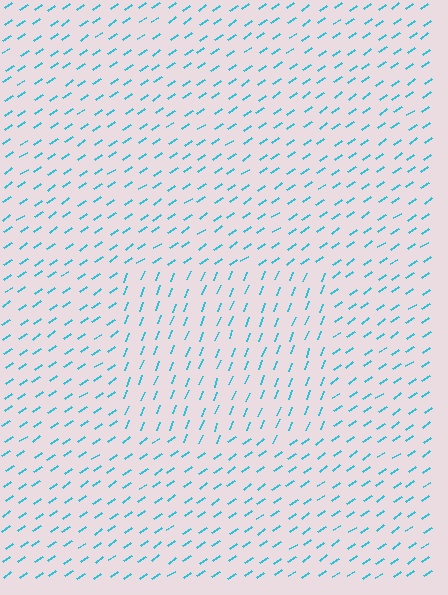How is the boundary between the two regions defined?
The boundary is defined purely by a change in line orientation (approximately 34 degrees difference). All lines are the same color and thickness.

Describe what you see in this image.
The image is filled with small cyan line segments. A rectangle region in the image has lines oriented differently from the surrounding lines, creating a visible texture boundary.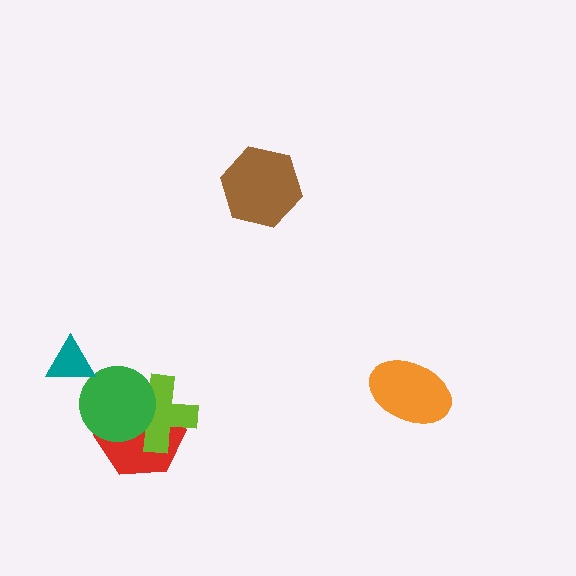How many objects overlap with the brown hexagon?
0 objects overlap with the brown hexagon.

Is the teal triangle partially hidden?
No, no other shape covers it.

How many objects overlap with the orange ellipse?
0 objects overlap with the orange ellipse.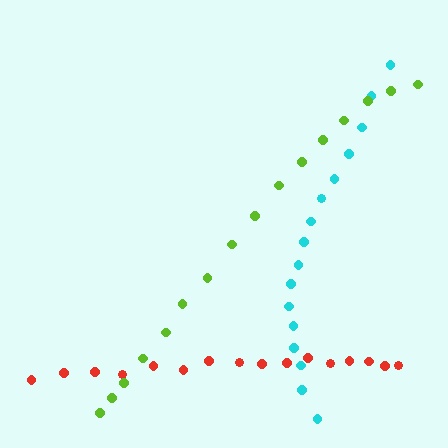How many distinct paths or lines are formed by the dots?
There are 3 distinct paths.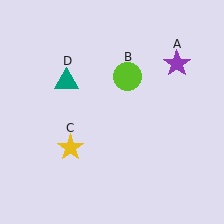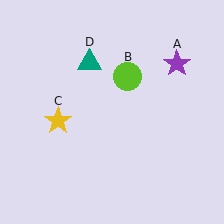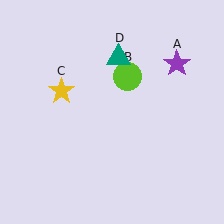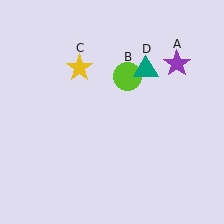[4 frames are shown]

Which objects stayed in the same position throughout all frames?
Purple star (object A) and lime circle (object B) remained stationary.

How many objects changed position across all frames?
2 objects changed position: yellow star (object C), teal triangle (object D).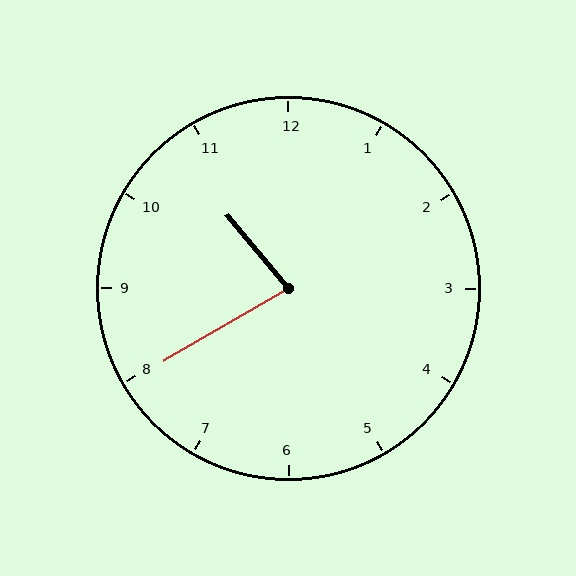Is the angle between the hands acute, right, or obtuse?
It is acute.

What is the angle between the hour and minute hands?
Approximately 80 degrees.